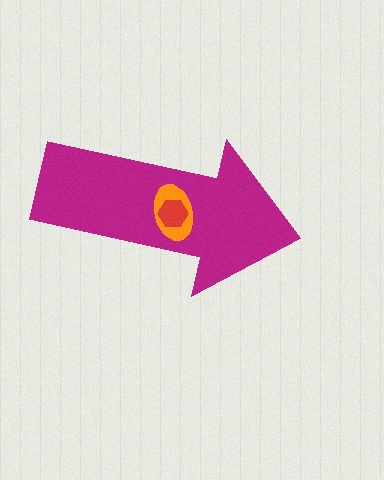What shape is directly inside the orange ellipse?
The red hexagon.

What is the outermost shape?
The magenta arrow.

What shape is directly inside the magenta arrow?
The orange ellipse.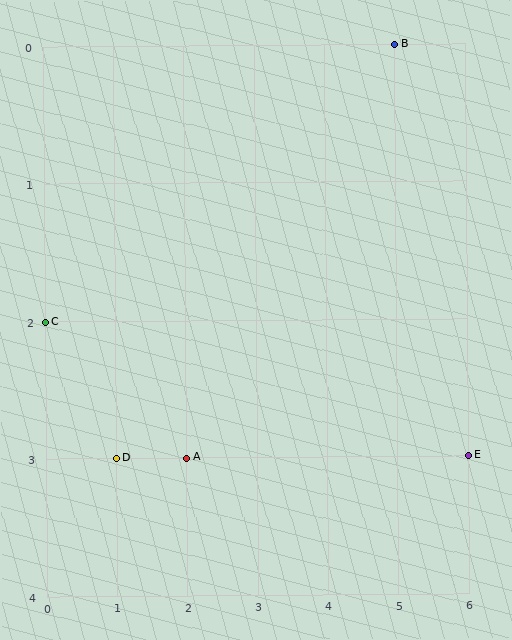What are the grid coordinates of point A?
Point A is at grid coordinates (2, 3).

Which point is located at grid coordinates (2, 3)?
Point A is at (2, 3).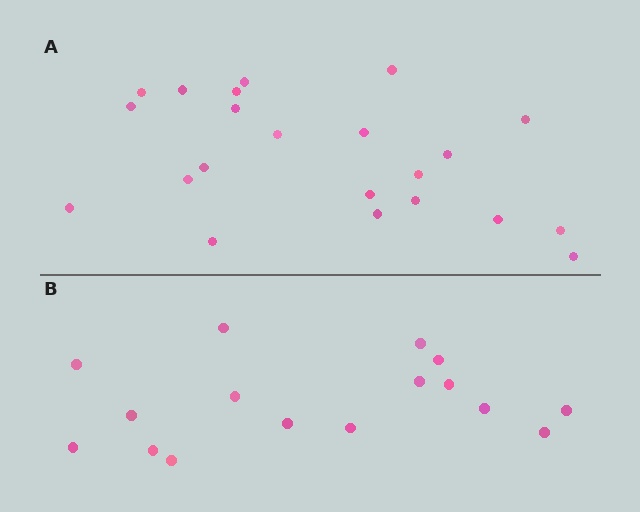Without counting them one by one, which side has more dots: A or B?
Region A (the top region) has more dots.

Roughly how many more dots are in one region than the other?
Region A has about 6 more dots than region B.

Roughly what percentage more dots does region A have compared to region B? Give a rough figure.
About 40% more.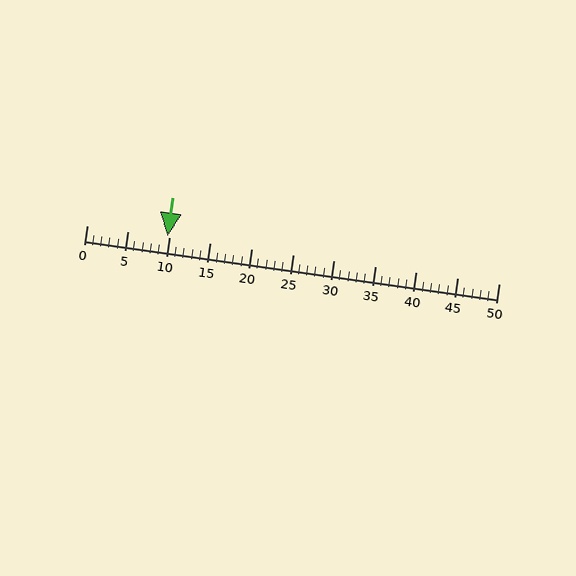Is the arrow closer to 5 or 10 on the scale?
The arrow is closer to 10.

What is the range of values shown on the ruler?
The ruler shows values from 0 to 50.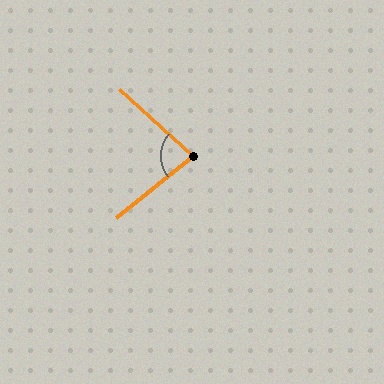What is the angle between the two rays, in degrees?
Approximately 81 degrees.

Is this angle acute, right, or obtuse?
It is acute.